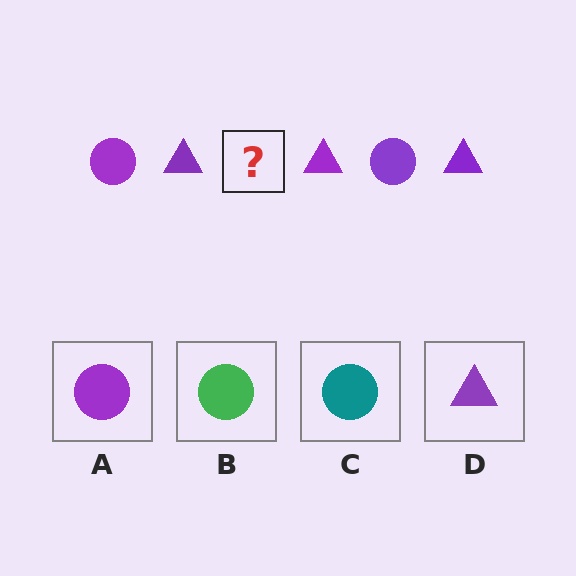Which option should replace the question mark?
Option A.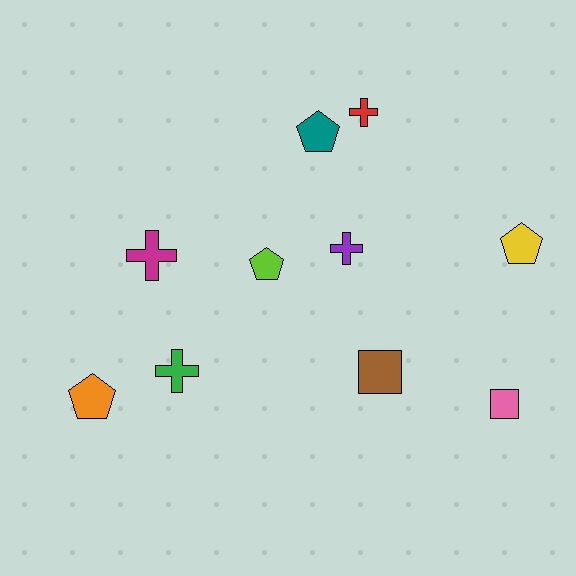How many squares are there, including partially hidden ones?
There are 2 squares.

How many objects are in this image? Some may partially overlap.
There are 10 objects.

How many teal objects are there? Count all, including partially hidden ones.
There is 1 teal object.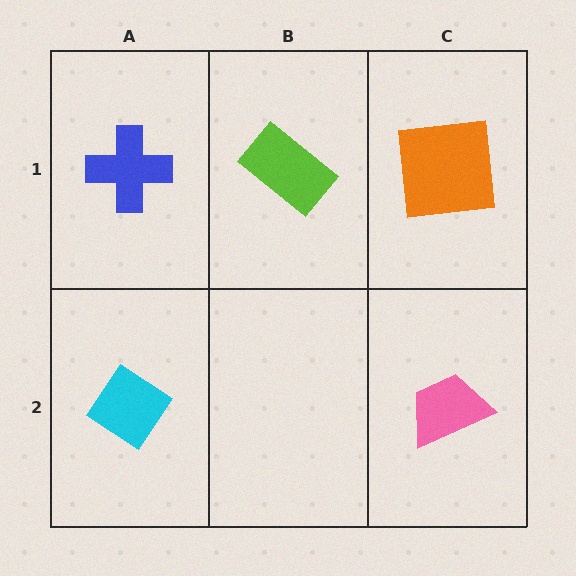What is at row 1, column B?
A lime rectangle.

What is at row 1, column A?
A blue cross.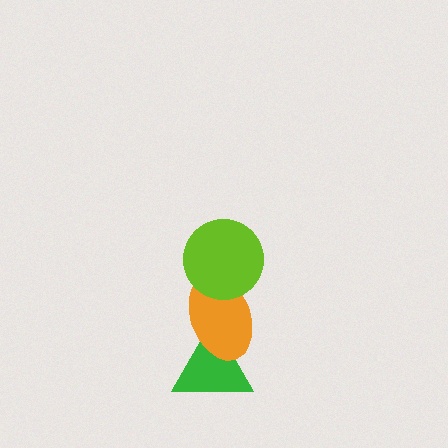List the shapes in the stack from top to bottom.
From top to bottom: the lime circle, the orange ellipse, the green triangle.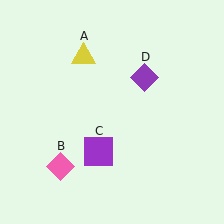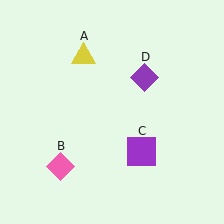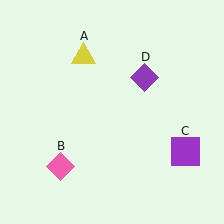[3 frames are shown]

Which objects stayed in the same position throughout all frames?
Yellow triangle (object A) and pink diamond (object B) and purple diamond (object D) remained stationary.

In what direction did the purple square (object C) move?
The purple square (object C) moved right.